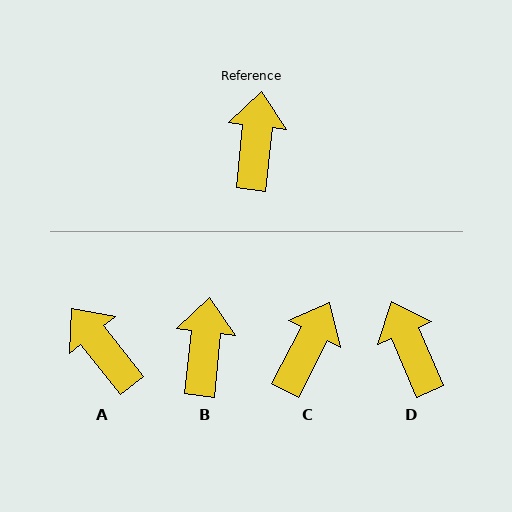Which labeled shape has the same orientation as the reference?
B.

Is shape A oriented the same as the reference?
No, it is off by about 44 degrees.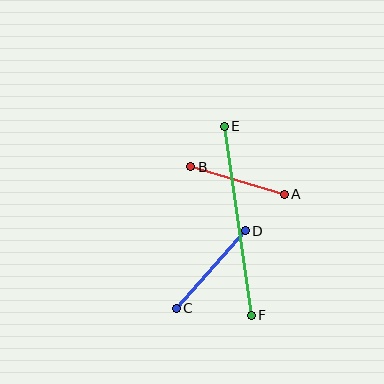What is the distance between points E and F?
The distance is approximately 191 pixels.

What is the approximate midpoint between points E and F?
The midpoint is at approximately (238, 221) pixels.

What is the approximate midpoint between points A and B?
The midpoint is at approximately (237, 180) pixels.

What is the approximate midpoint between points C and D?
The midpoint is at approximately (211, 269) pixels.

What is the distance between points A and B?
The distance is approximately 97 pixels.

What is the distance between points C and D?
The distance is approximately 104 pixels.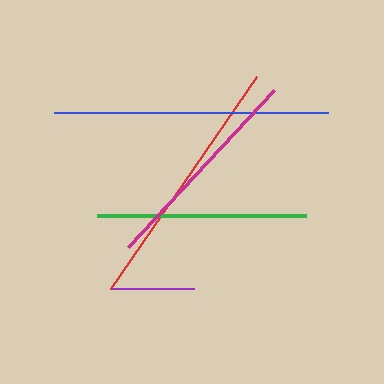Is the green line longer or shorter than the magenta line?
The magenta line is longer than the green line.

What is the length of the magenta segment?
The magenta segment is approximately 214 pixels long.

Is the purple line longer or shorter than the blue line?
The blue line is longer than the purple line.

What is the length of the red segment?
The red segment is approximately 258 pixels long.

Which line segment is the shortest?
The purple line is the shortest at approximately 83 pixels.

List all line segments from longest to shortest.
From longest to shortest: blue, red, magenta, green, purple.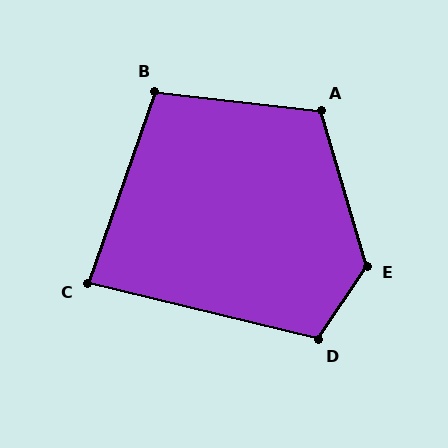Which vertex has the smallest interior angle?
C, at approximately 84 degrees.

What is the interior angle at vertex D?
Approximately 110 degrees (obtuse).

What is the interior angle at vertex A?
Approximately 113 degrees (obtuse).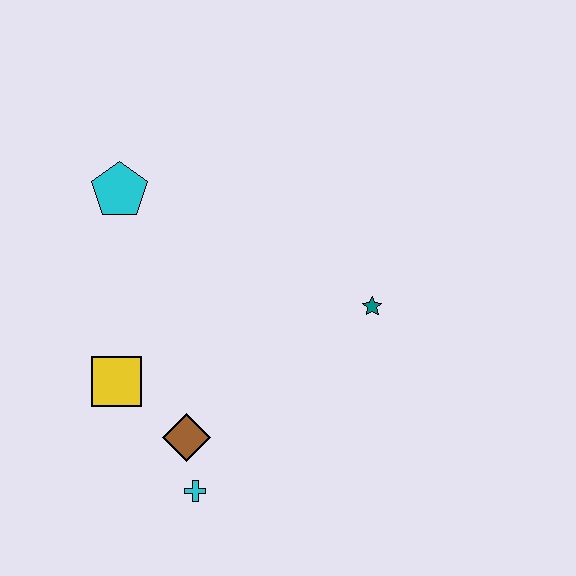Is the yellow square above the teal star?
No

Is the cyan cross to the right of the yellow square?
Yes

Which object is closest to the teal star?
The brown diamond is closest to the teal star.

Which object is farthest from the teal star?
The cyan pentagon is farthest from the teal star.